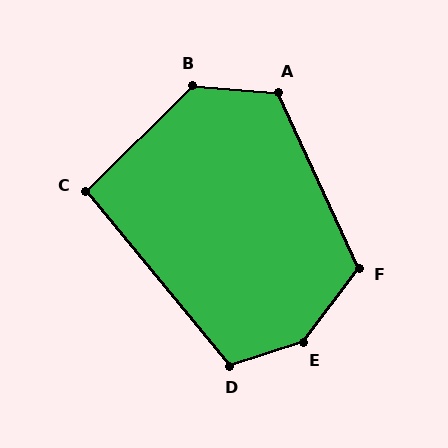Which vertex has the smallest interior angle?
C, at approximately 95 degrees.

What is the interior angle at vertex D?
Approximately 111 degrees (obtuse).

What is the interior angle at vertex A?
Approximately 119 degrees (obtuse).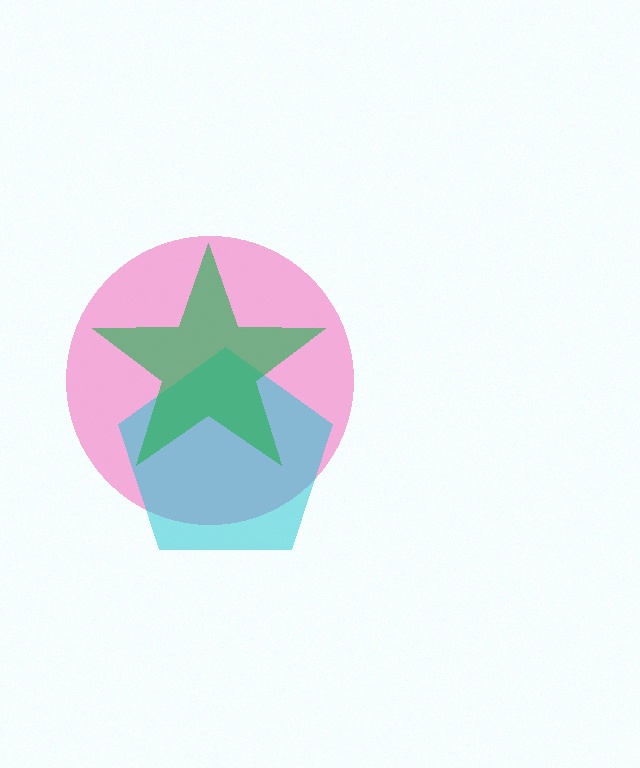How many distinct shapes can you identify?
There are 3 distinct shapes: a pink circle, a cyan pentagon, a green star.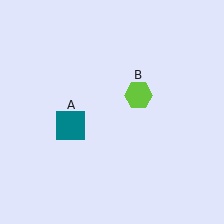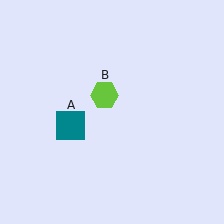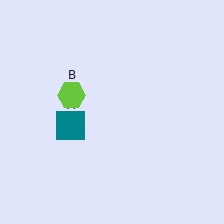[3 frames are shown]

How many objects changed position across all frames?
1 object changed position: lime hexagon (object B).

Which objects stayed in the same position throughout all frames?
Teal square (object A) remained stationary.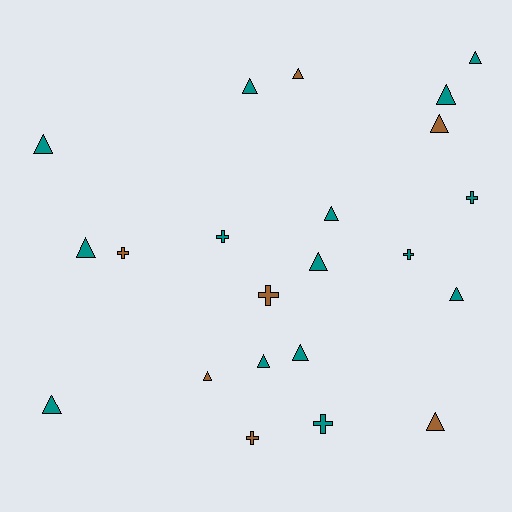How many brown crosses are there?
There are 3 brown crosses.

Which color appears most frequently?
Teal, with 15 objects.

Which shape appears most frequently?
Triangle, with 15 objects.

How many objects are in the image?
There are 22 objects.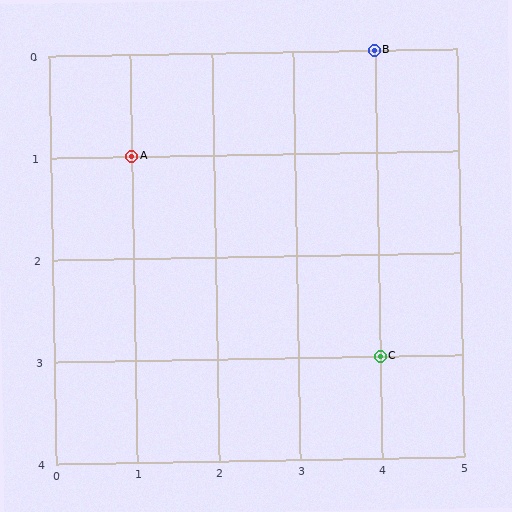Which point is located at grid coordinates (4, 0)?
Point B is at (4, 0).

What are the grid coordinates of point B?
Point B is at grid coordinates (4, 0).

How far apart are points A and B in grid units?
Points A and B are 3 columns and 1 row apart (about 3.2 grid units diagonally).